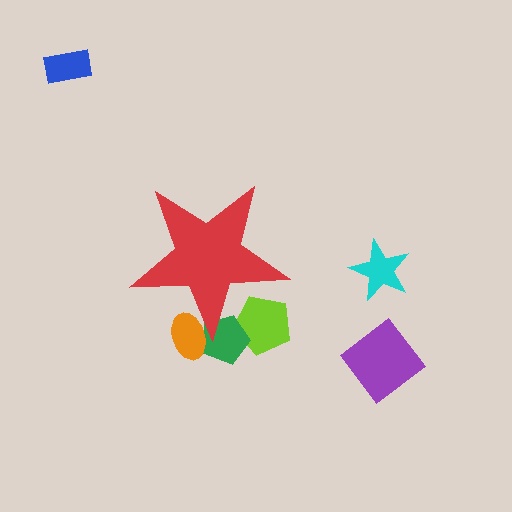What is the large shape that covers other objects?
A red star.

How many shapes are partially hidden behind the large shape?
3 shapes are partially hidden.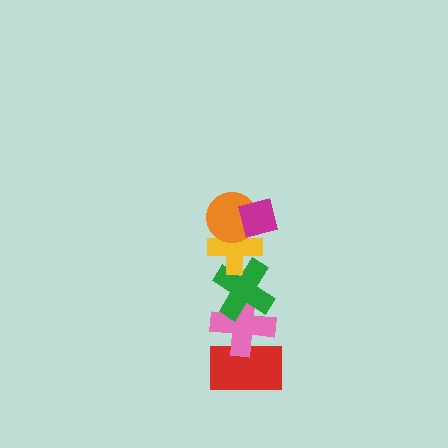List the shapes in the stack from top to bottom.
From top to bottom: the magenta diamond, the orange circle, the yellow cross, the green cross, the pink cross, the red rectangle.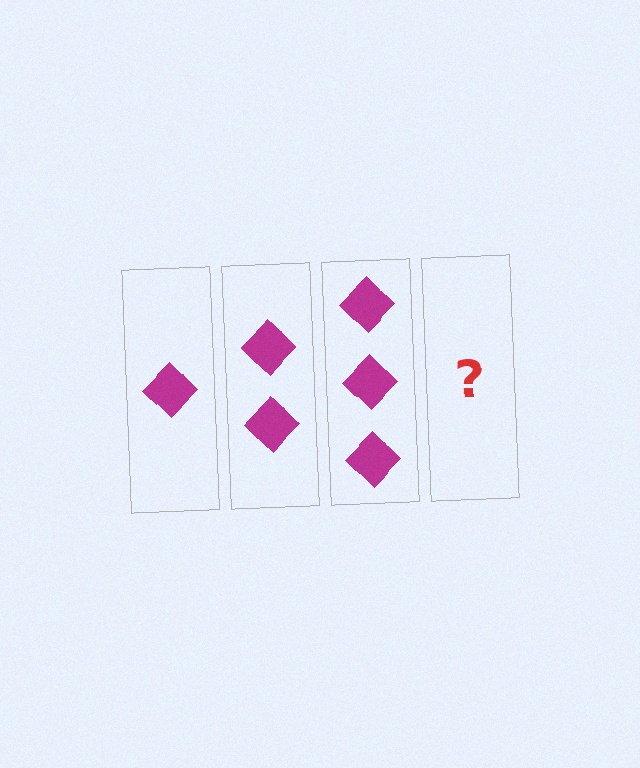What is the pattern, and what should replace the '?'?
The pattern is that each step adds one more diamond. The '?' should be 4 diamonds.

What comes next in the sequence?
The next element should be 4 diamonds.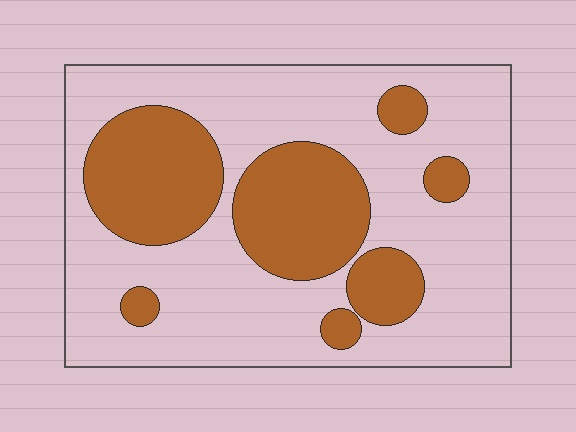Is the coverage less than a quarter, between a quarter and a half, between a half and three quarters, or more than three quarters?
Between a quarter and a half.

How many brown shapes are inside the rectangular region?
7.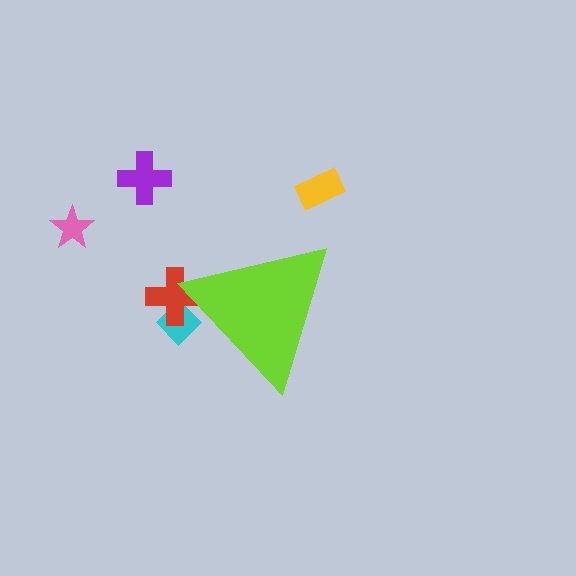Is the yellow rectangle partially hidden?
No, the yellow rectangle is fully visible.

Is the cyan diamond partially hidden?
Yes, the cyan diamond is partially hidden behind the lime triangle.